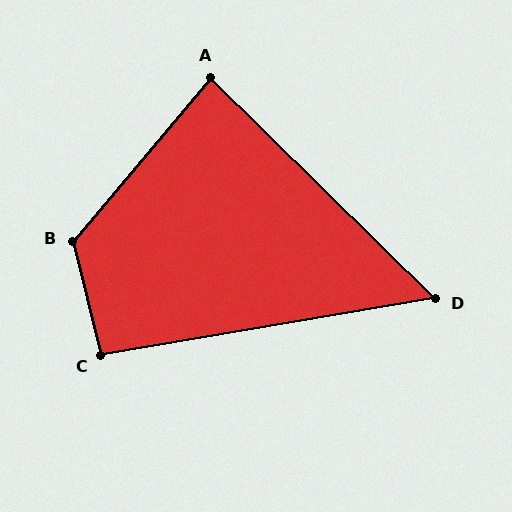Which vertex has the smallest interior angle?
D, at approximately 54 degrees.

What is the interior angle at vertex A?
Approximately 86 degrees (approximately right).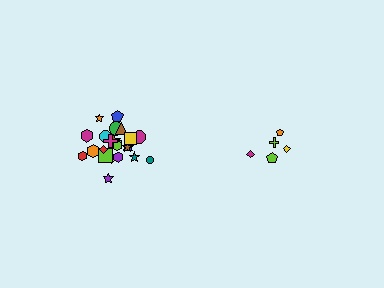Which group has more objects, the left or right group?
The left group.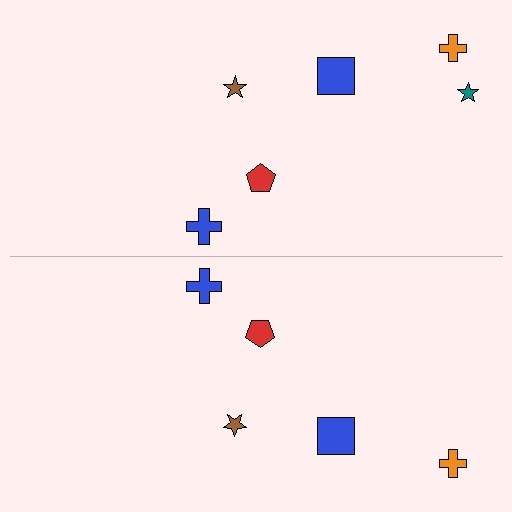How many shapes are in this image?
There are 11 shapes in this image.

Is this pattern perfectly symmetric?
No, the pattern is not perfectly symmetric. A teal star is missing from the bottom side.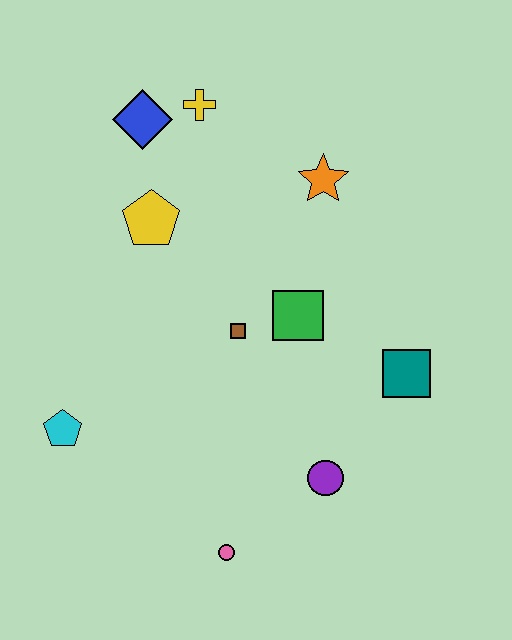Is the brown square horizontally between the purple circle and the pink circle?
Yes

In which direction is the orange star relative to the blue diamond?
The orange star is to the right of the blue diamond.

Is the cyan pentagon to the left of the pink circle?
Yes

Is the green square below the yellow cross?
Yes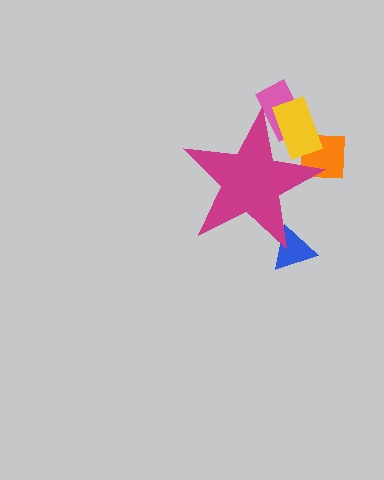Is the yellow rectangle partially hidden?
Yes, the yellow rectangle is partially hidden behind the magenta star.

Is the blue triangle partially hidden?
Yes, the blue triangle is partially hidden behind the magenta star.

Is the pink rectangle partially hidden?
Yes, the pink rectangle is partially hidden behind the magenta star.